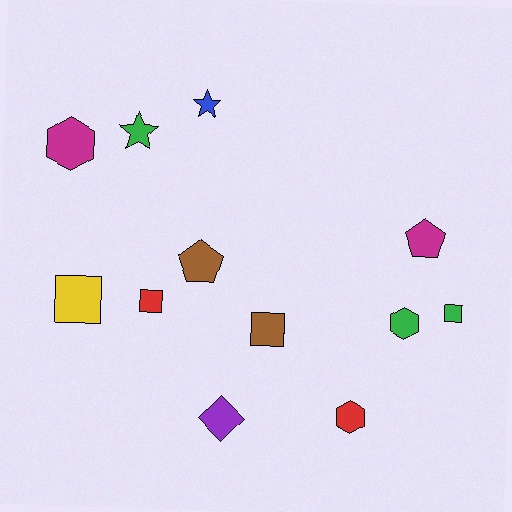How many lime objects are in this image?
There are no lime objects.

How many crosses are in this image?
There are no crosses.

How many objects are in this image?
There are 12 objects.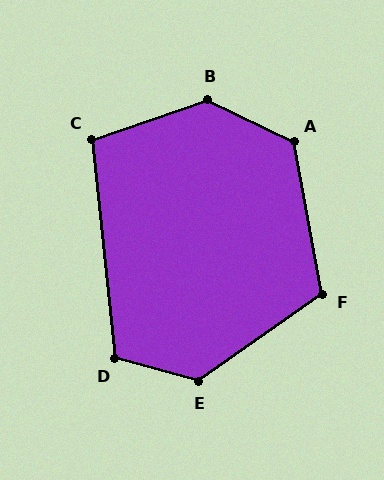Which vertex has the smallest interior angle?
C, at approximately 103 degrees.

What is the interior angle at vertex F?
Approximately 114 degrees (obtuse).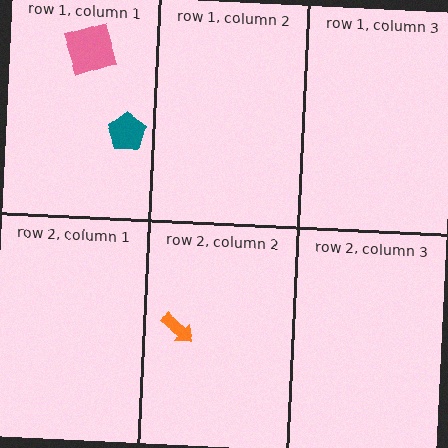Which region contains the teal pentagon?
The row 1, column 1 region.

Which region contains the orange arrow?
The row 2, column 2 region.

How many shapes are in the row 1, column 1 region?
2.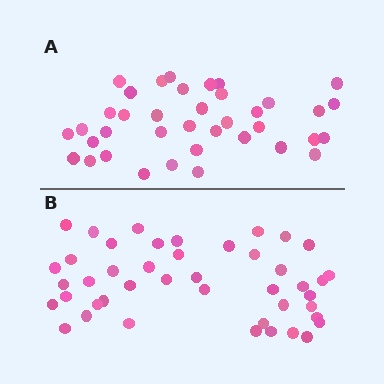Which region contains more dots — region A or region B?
Region B (the bottom region) has more dots.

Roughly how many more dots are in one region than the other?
Region B has about 6 more dots than region A.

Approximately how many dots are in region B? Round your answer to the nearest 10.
About 40 dots. (The exact count is 44, which rounds to 40.)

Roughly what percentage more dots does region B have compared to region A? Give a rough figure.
About 15% more.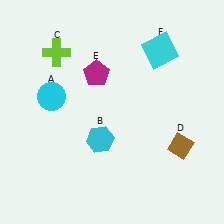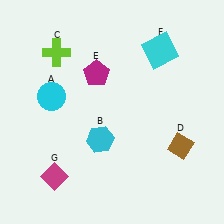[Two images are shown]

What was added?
A magenta diamond (G) was added in Image 2.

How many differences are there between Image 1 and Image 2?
There is 1 difference between the two images.